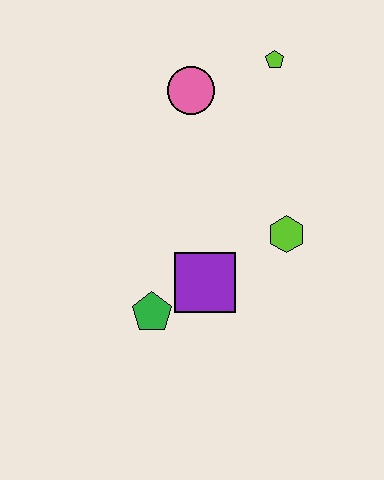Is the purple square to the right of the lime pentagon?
No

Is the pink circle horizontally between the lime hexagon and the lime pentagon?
No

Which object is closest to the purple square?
The green pentagon is closest to the purple square.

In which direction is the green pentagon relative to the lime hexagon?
The green pentagon is to the left of the lime hexagon.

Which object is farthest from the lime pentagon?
The green pentagon is farthest from the lime pentagon.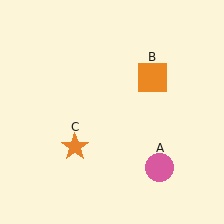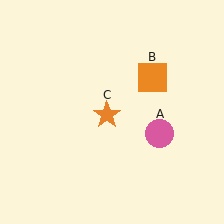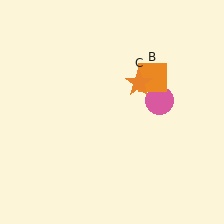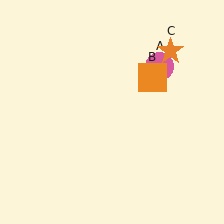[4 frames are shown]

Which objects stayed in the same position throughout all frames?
Orange square (object B) remained stationary.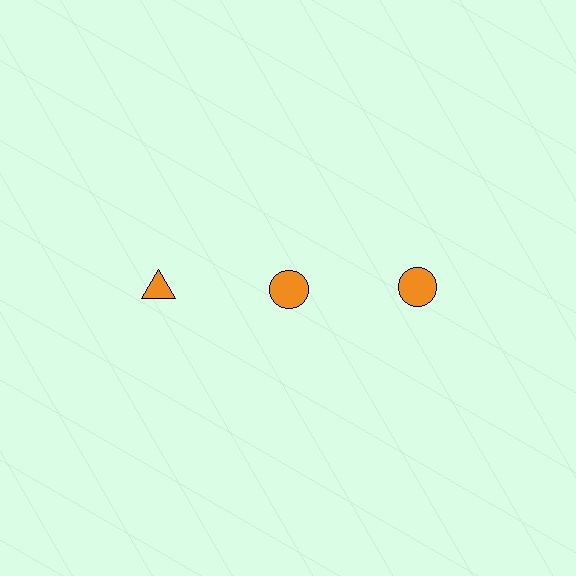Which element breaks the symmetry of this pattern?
The orange triangle in the top row, leftmost column breaks the symmetry. All other shapes are orange circles.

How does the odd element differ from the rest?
It has a different shape: triangle instead of circle.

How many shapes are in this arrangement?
There are 3 shapes arranged in a grid pattern.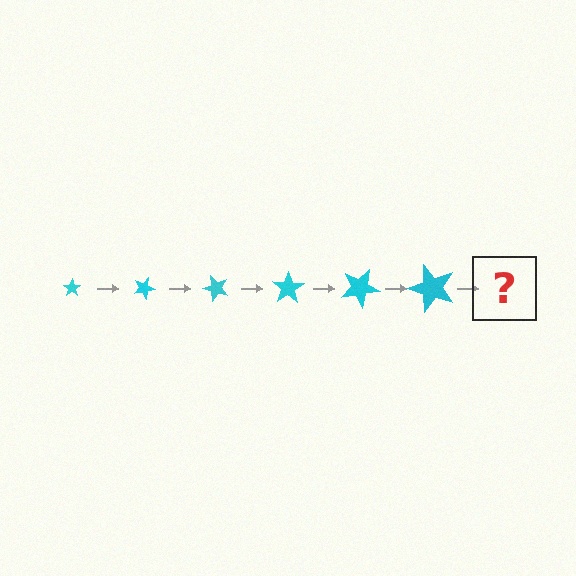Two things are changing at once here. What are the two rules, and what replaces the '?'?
The two rules are that the star grows larger each step and it rotates 25 degrees each step. The '?' should be a star, larger than the previous one and rotated 150 degrees from the start.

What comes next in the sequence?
The next element should be a star, larger than the previous one and rotated 150 degrees from the start.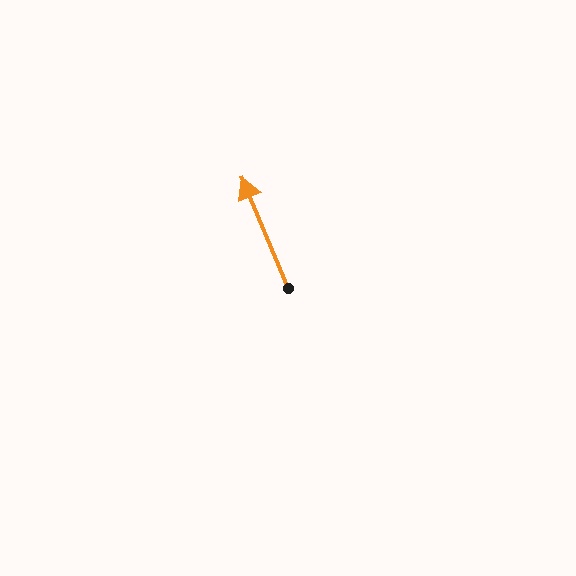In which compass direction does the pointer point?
Northwest.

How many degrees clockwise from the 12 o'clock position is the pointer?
Approximately 337 degrees.